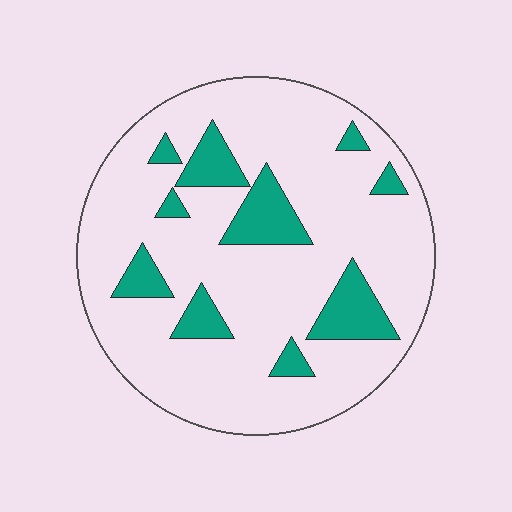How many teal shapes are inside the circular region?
10.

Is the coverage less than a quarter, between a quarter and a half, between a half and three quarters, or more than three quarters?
Less than a quarter.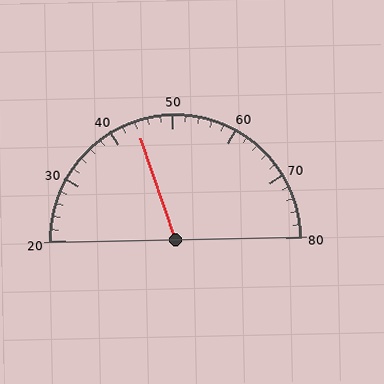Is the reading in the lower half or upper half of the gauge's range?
The reading is in the lower half of the range (20 to 80).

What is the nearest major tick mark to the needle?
The nearest major tick mark is 40.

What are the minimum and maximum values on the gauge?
The gauge ranges from 20 to 80.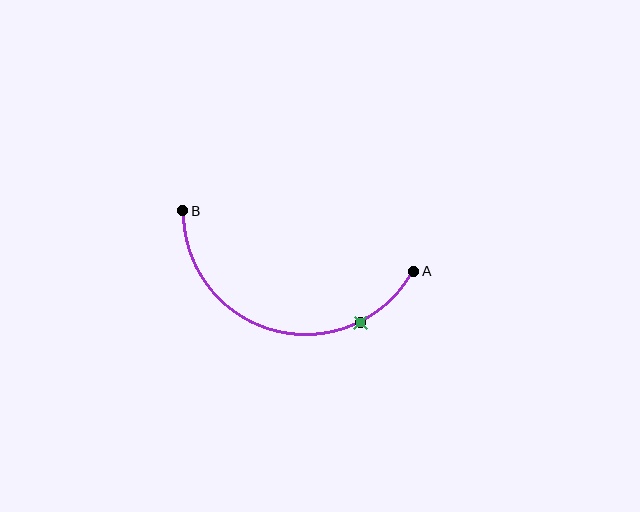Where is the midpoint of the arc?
The arc midpoint is the point on the curve farthest from the straight line joining A and B. It sits below that line.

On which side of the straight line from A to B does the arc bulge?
The arc bulges below the straight line connecting A and B.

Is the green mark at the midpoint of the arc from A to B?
No. The green mark lies on the arc but is closer to endpoint A. The arc midpoint would be at the point on the curve equidistant along the arc from both A and B.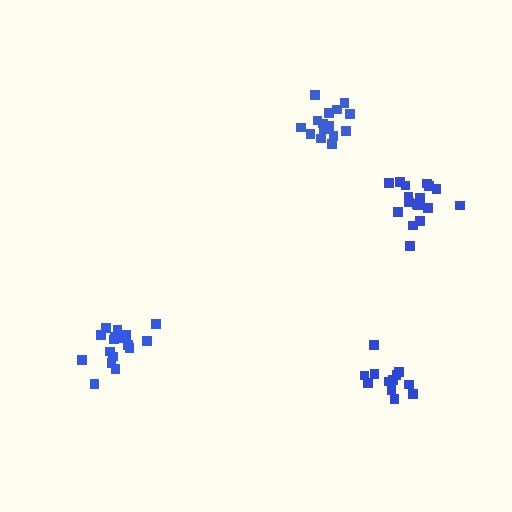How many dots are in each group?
Group 1: 15 dots, Group 2: 12 dots, Group 3: 17 dots, Group 4: 17 dots (61 total).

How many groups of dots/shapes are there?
There are 4 groups.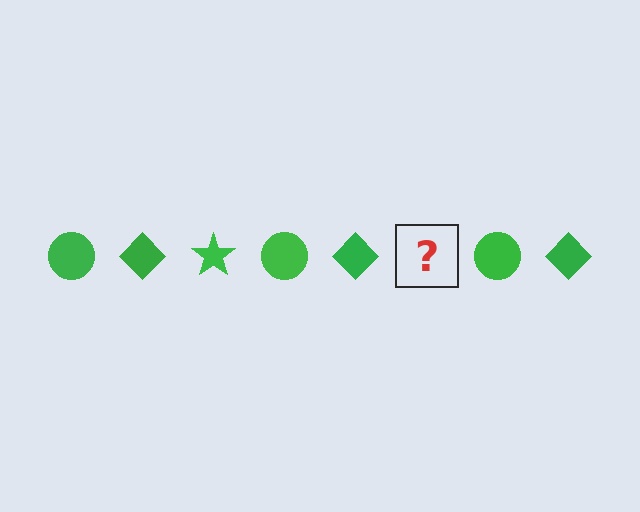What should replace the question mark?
The question mark should be replaced with a green star.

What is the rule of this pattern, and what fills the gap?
The rule is that the pattern cycles through circle, diamond, star shapes in green. The gap should be filled with a green star.